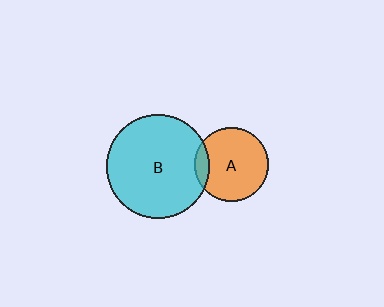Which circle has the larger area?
Circle B (cyan).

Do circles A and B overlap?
Yes.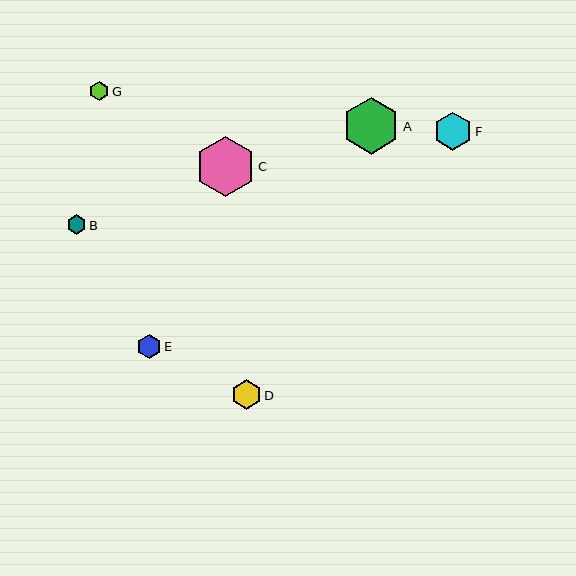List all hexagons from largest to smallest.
From largest to smallest: C, A, F, D, E, G, B.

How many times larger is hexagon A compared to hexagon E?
Hexagon A is approximately 2.3 times the size of hexagon E.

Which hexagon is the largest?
Hexagon C is the largest with a size of approximately 60 pixels.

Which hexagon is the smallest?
Hexagon B is the smallest with a size of approximately 20 pixels.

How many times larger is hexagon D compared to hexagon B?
Hexagon D is approximately 1.5 times the size of hexagon B.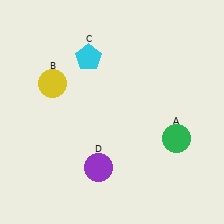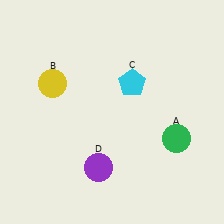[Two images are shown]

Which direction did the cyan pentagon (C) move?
The cyan pentagon (C) moved right.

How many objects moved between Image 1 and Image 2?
1 object moved between the two images.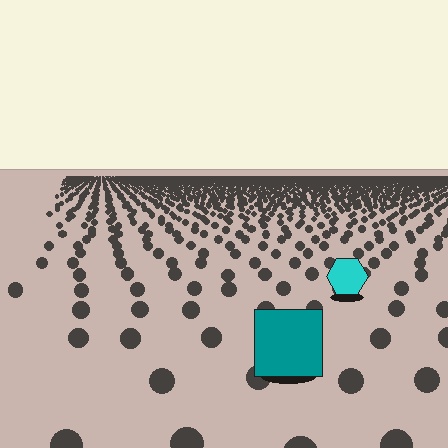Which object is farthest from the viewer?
The cyan hexagon is farthest from the viewer. It appears smaller and the ground texture around it is denser.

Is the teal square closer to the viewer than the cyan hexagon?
Yes. The teal square is closer — you can tell from the texture gradient: the ground texture is coarser near it.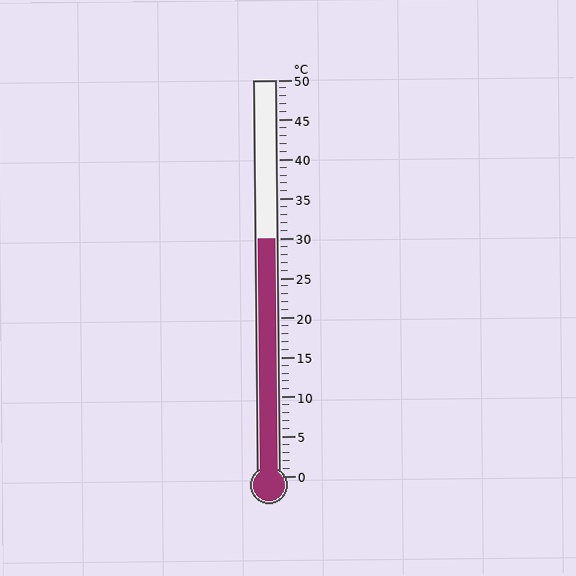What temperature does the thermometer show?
The thermometer shows approximately 30°C.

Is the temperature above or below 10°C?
The temperature is above 10°C.